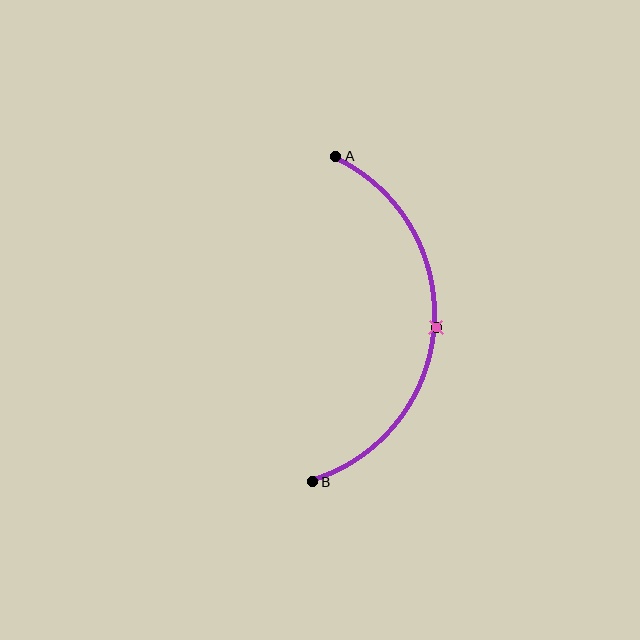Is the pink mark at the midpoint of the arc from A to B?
Yes. The pink mark lies on the arc at equal arc-length from both A and B — it is the arc midpoint.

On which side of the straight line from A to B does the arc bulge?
The arc bulges to the right of the straight line connecting A and B.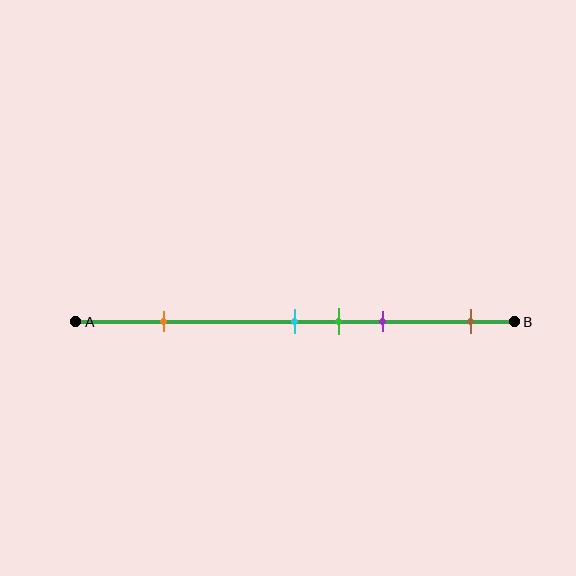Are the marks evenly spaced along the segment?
No, the marks are not evenly spaced.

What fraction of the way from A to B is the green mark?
The green mark is approximately 60% (0.6) of the way from A to B.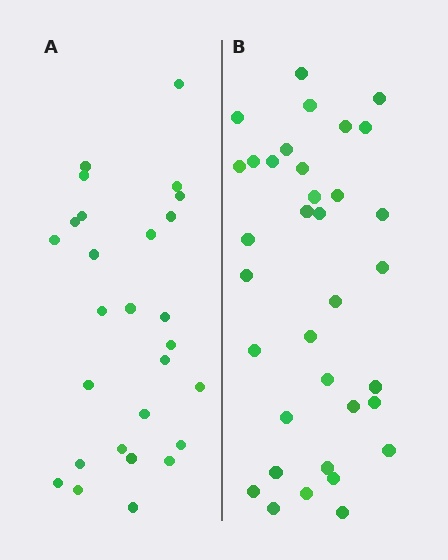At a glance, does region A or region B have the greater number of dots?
Region B (the right region) has more dots.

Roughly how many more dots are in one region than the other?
Region B has roughly 8 or so more dots than region A.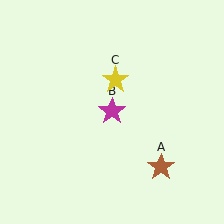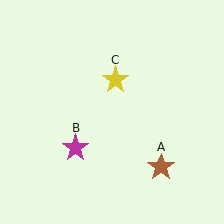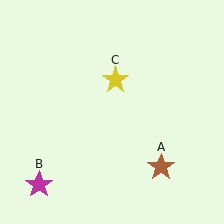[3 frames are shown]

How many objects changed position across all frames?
1 object changed position: magenta star (object B).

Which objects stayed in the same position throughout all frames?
Brown star (object A) and yellow star (object C) remained stationary.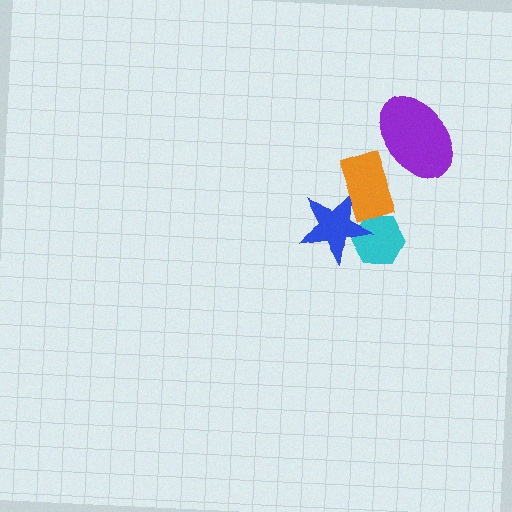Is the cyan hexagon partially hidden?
Yes, it is partially covered by another shape.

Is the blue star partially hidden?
Yes, it is partially covered by another shape.